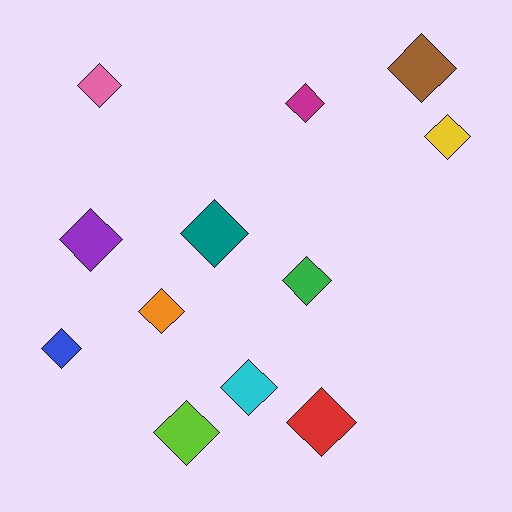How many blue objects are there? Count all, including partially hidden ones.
There is 1 blue object.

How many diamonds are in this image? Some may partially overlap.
There are 12 diamonds.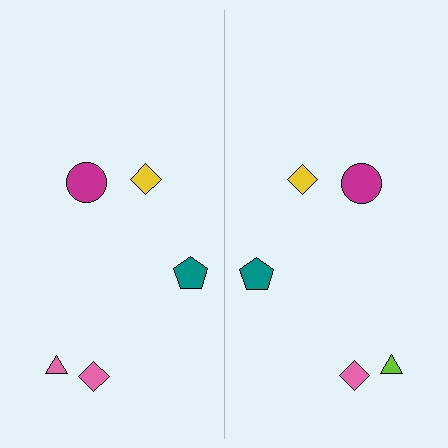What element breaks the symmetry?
The lime triangle on the right side breaks the symmetry — its mirror counterpart is pink.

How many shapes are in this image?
There are 10 shapes in this image.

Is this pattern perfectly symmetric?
No, the pattern is not perfectly symmetric. The lime triangle on the right side breaks the symmetry — its mirror counterpart is pink.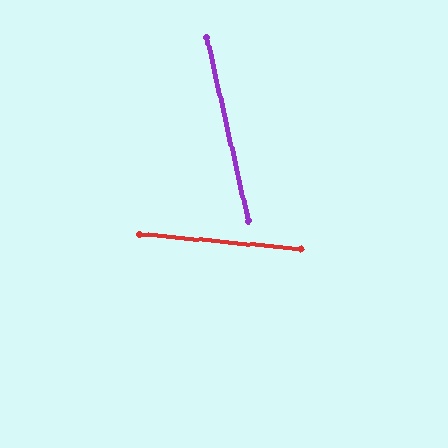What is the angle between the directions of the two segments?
Approximately 72 degrees.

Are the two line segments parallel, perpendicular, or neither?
Neither parallel nor perpendicular — they differ by about 72°.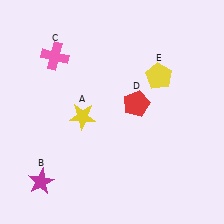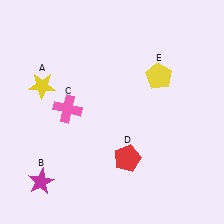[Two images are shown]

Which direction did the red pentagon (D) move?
The red pentagon (D) moved down.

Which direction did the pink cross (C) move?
The pink cross (C) moved down.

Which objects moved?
The objects that moved are: the yellow star (A), the pink cross (C), the red pentagon (D).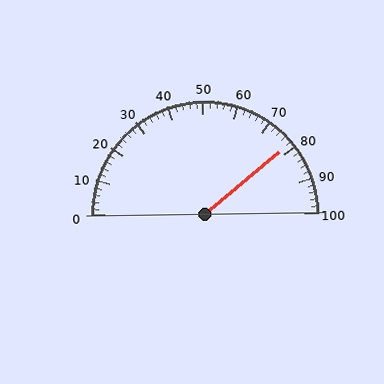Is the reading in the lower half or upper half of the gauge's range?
The reading is in the upper half of the range (0 to 100).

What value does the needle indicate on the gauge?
The needle indicates approximately 78.